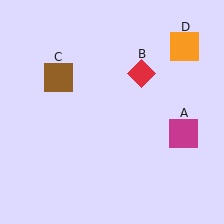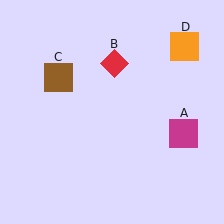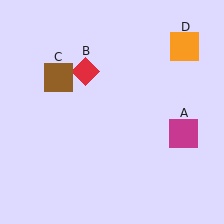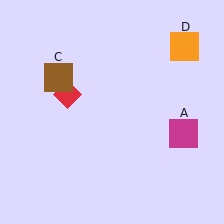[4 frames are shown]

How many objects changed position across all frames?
1 object changed position: red diamond (object B).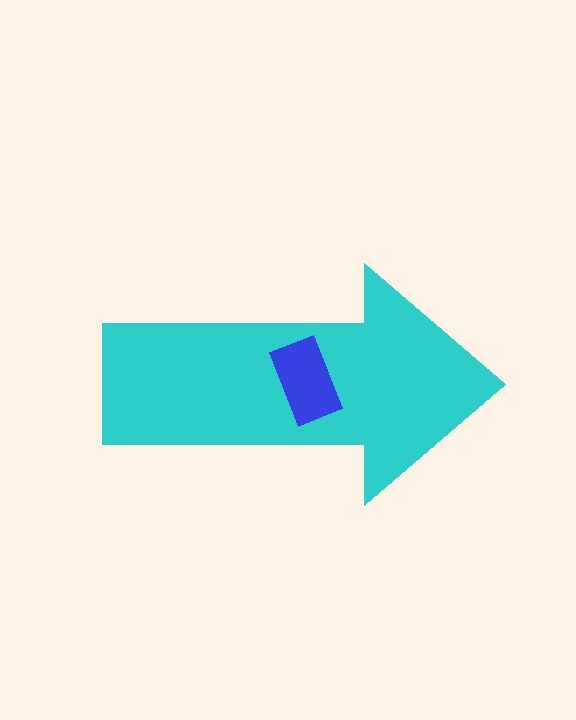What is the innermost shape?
The blue rectangle.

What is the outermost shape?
The cyan arrow.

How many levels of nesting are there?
2.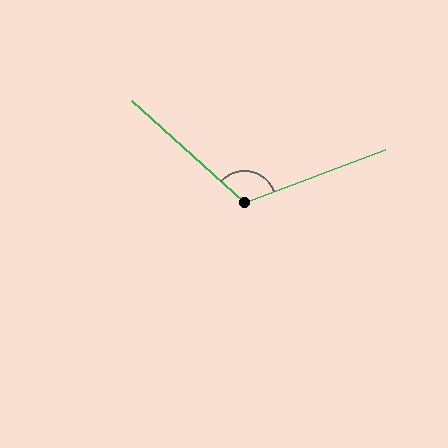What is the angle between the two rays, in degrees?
Approximately 117 degrees.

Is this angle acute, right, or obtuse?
It is obtuse.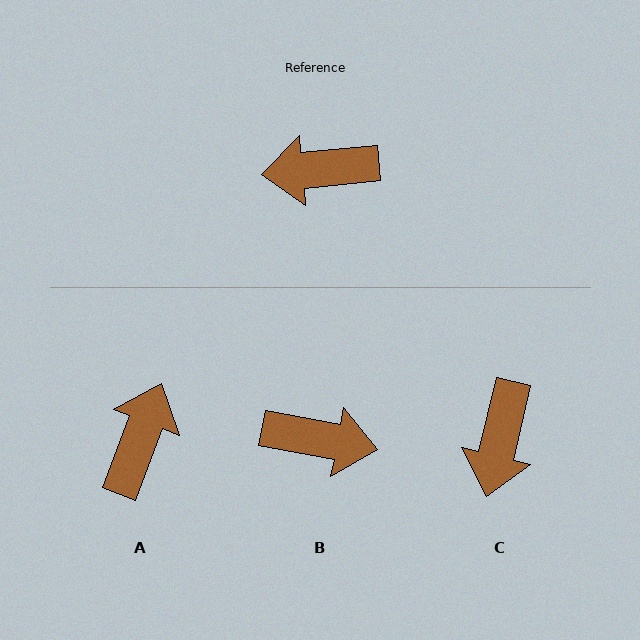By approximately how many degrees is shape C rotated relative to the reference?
Approximately 71 degrees counter-clockwise.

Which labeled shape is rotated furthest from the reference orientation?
B, about 164 degrees away.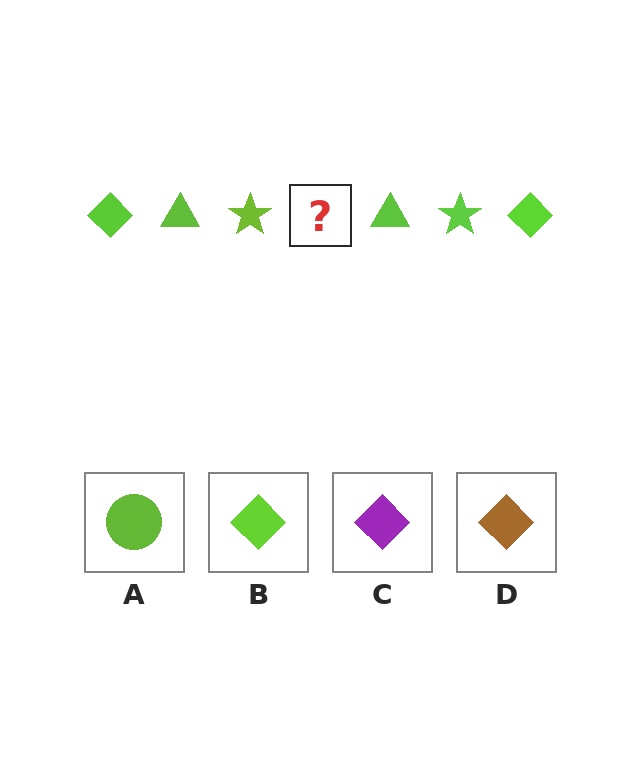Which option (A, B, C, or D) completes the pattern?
B.